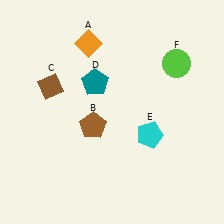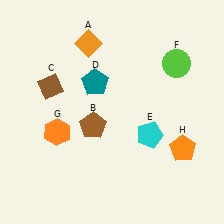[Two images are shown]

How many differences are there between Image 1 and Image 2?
There are 2 differences between the two images.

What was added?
An orange hexagon (G), an orange pentagon (H) were added in Image 2.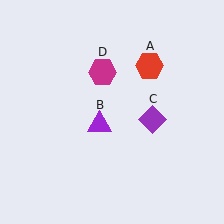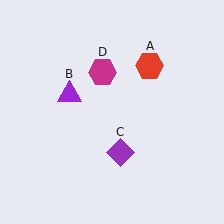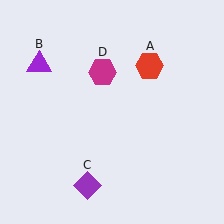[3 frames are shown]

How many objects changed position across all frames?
2 objects changed position: purple triangle (object B), purple diamond (object C).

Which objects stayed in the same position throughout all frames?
Red hexagon (object A) and magenta hexagon (object D) remained stationary.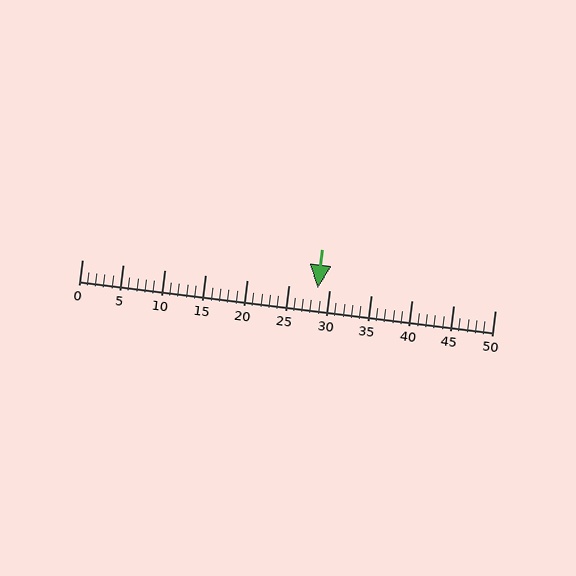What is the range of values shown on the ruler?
The ruler shows values from 0 to 50.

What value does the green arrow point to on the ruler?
The green arrow points to approximately 28.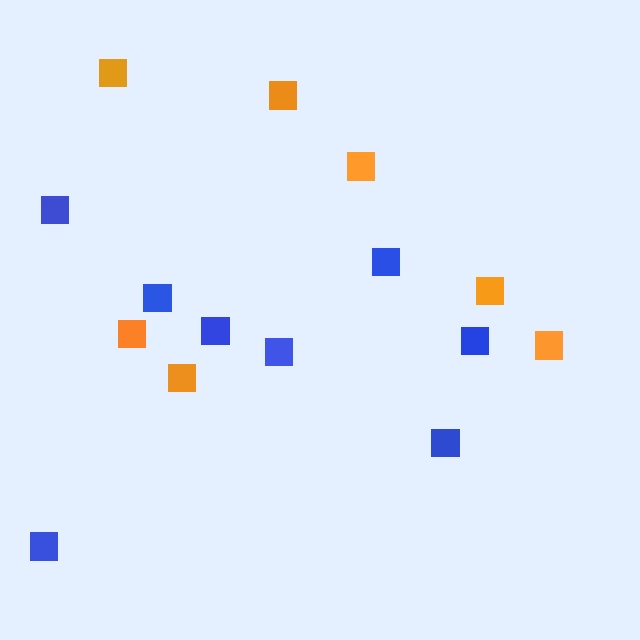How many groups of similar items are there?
There are 2 groups: one group of orange squares (7) and one group of blue squares (8).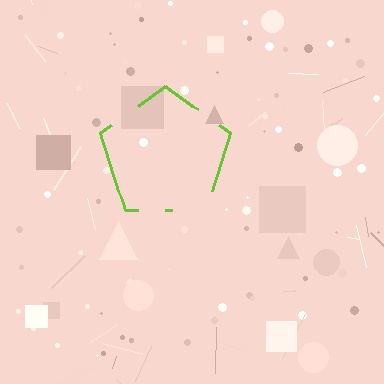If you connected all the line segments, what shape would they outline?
They would outline a pentagon.